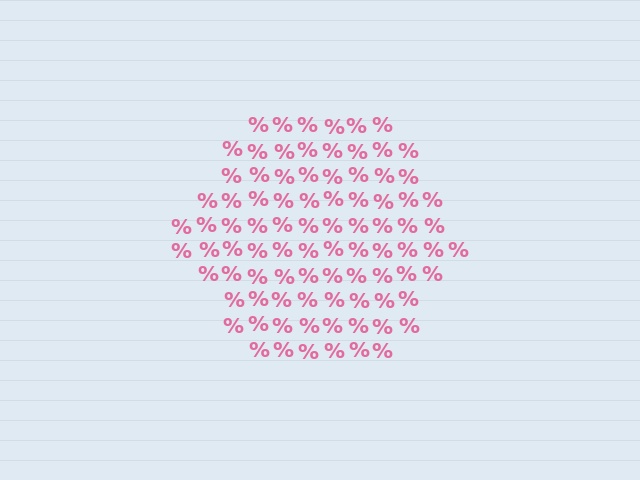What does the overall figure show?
The overall figure shows a hexagon.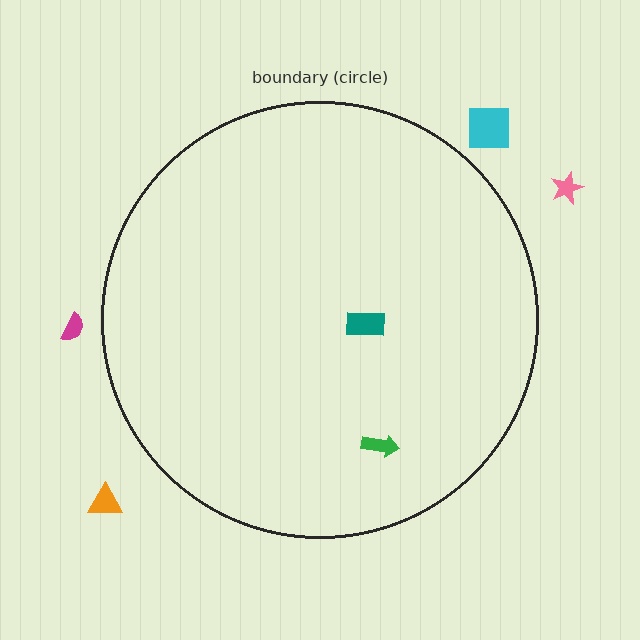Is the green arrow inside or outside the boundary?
Inside.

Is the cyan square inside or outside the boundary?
Outside.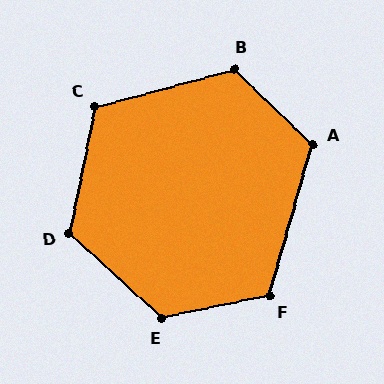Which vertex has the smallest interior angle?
C, at approximately 116 degrees.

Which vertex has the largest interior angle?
E, at approximately 126 degrees.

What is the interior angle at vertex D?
Approximately 121 degrees (obtuse).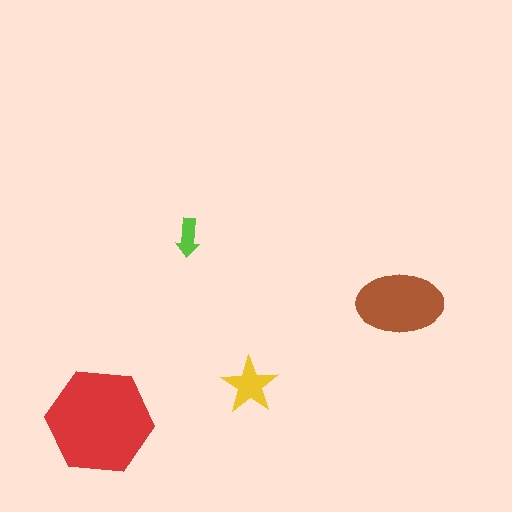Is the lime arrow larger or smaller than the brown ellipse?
Smaller.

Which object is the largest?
The red hexagon.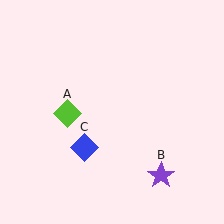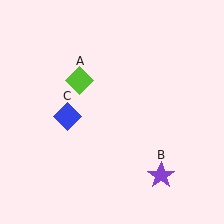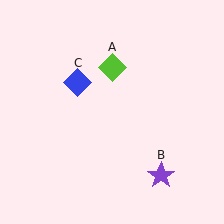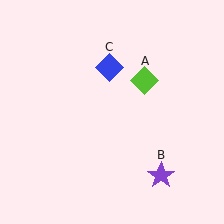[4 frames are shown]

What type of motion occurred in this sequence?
The lime diamond (object A), blue diamond (object C) rotated clockwise around the center of the scene.